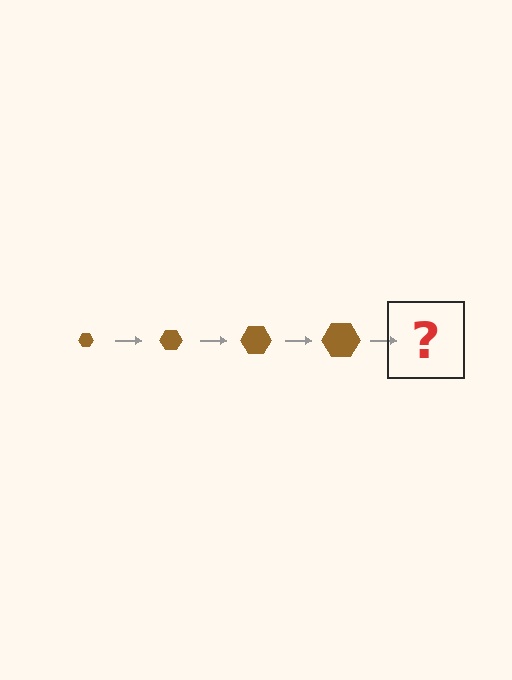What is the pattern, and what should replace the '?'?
The pattern is that the hexagon gets progressively larger each step. The '?' should be a brown hexagon, larger than the previous one.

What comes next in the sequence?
The next element should be a brown hexagon, larger than the previous one.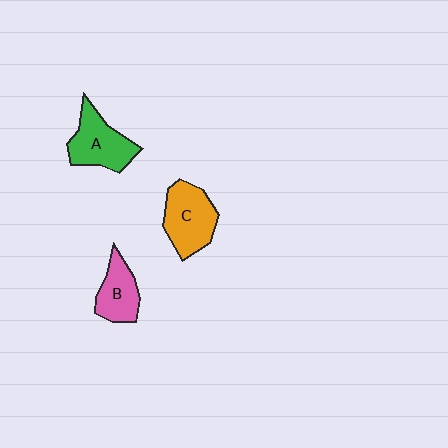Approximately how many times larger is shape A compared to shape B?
Approximately 1.3 times.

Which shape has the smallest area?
Shape B (pink).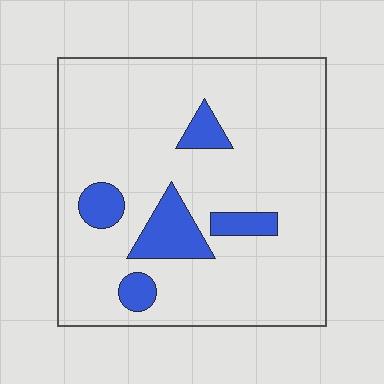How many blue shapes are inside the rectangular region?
5.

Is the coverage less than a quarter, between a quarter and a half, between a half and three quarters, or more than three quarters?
Less than a quarter.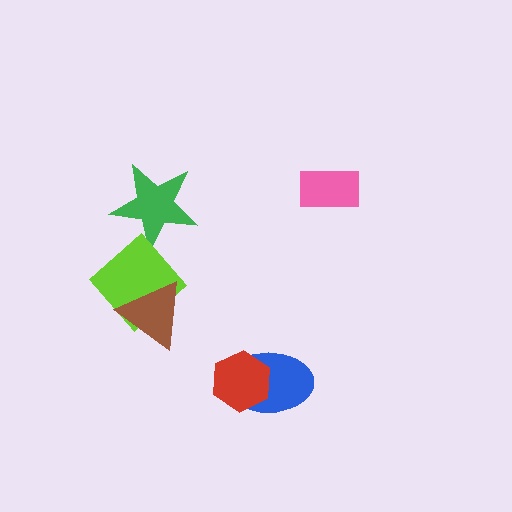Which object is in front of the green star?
The lime diamond is in front of the green star.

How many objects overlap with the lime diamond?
2 objects overlap with the lime diamond.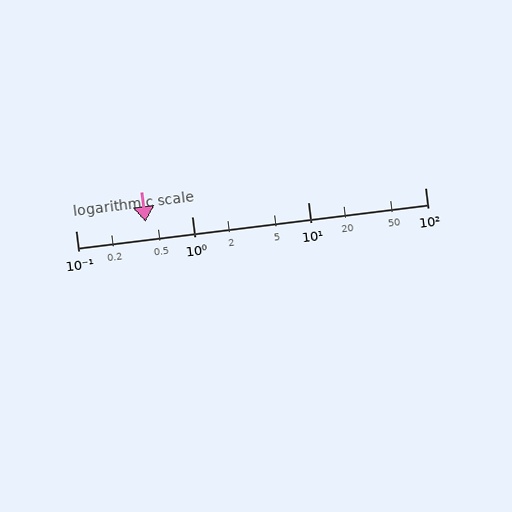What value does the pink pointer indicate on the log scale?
The pointer indicates approximately 0.4.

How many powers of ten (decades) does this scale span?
The scale spans 3 decades, from 0.1 to 100.